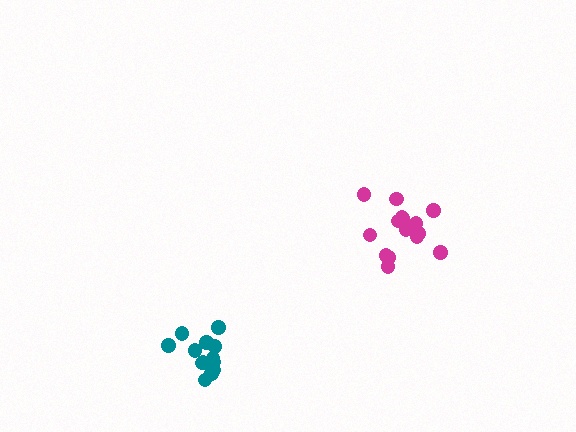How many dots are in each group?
Group 1: 16 dots, Group 2: 13 dots (29 total).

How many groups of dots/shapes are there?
There are 2 groups.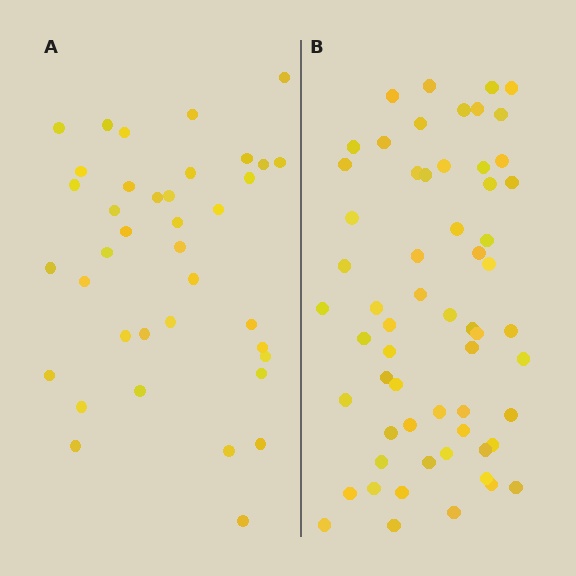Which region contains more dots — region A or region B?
Region B (the right region) has more dots.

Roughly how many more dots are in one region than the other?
Region B has approximately 20 more dots than region A.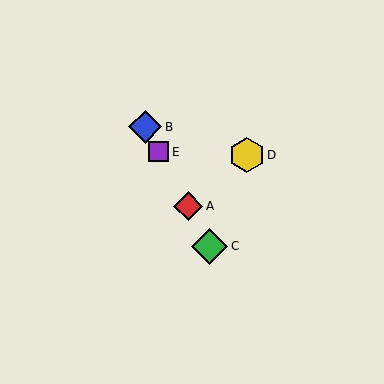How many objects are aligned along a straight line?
4 objects (A, B, C, E) are aligned along a straight line.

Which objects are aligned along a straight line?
Objects A, B, C, E are aligned along a straight line.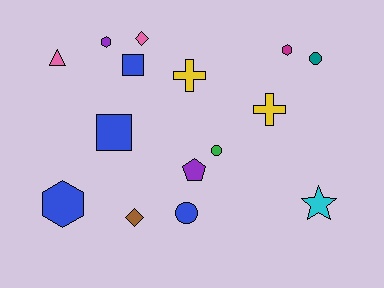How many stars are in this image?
There is 1 star.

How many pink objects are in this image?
There are 2 pink objects.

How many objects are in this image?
There are 15 objects.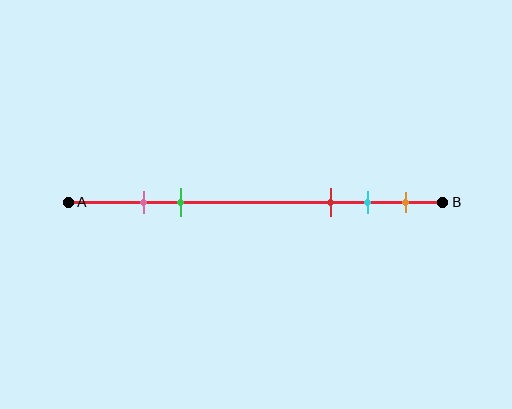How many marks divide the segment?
There are 5 marks dividing the segment.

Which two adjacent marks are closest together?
The pink and green marks are the closest adjacent pair.